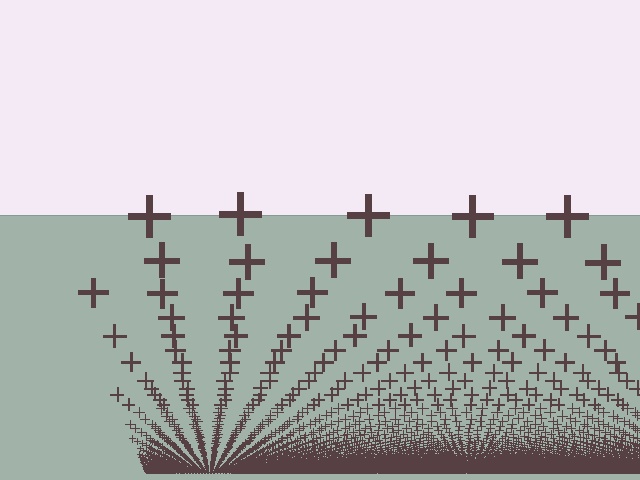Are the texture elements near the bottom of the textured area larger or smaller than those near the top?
Smaller. The gradient is inverted — elements near the bottom are smaller and denser.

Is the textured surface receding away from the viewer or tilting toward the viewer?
The surface appears to tilt toward the viewer. Texture elements get larger and sparser toward the top.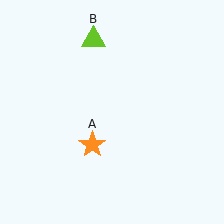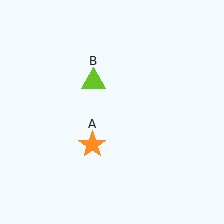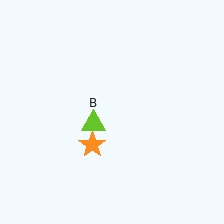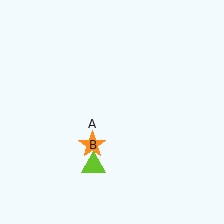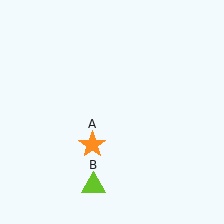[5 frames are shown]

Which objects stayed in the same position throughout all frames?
Orange star (object A) remained stationary.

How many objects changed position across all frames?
1 object changed position: lime triangle (object B).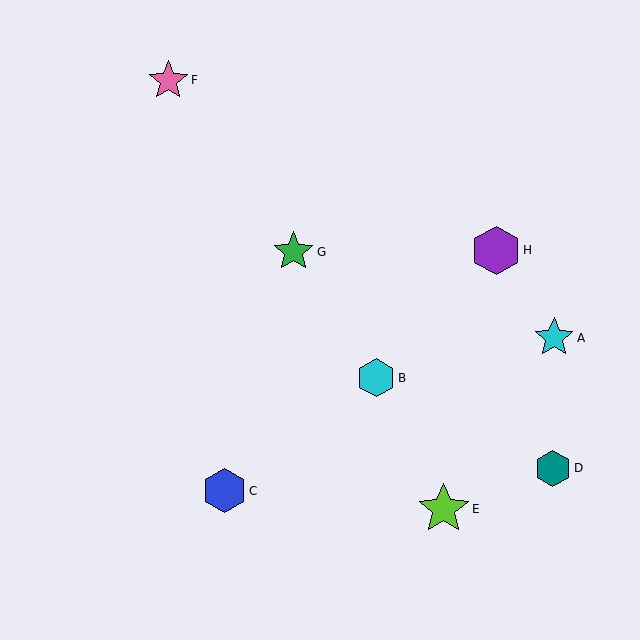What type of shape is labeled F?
Shape F is a pink star.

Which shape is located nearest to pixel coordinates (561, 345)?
The cyan star (labeled A) at (554, 338) is nearest to that location.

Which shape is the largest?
The lime star (labeled E) is the largest.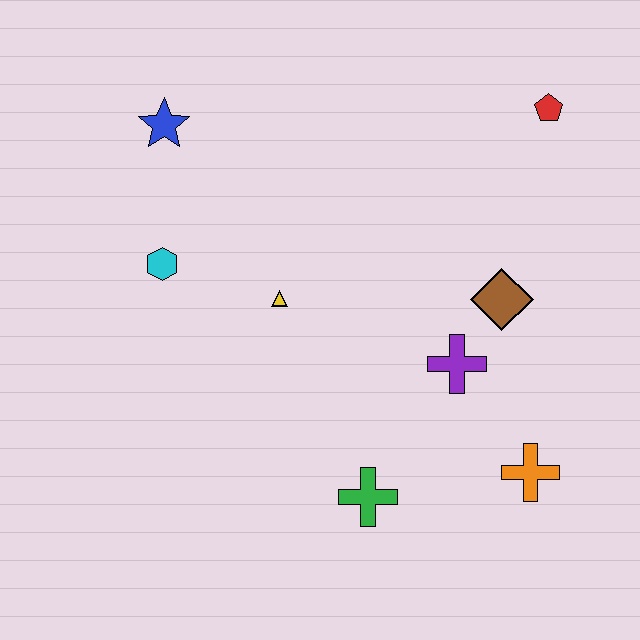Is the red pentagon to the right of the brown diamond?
Yes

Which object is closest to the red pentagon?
The brown diamond is closest to the red pentagon.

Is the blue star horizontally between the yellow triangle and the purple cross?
No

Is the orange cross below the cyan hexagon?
Yes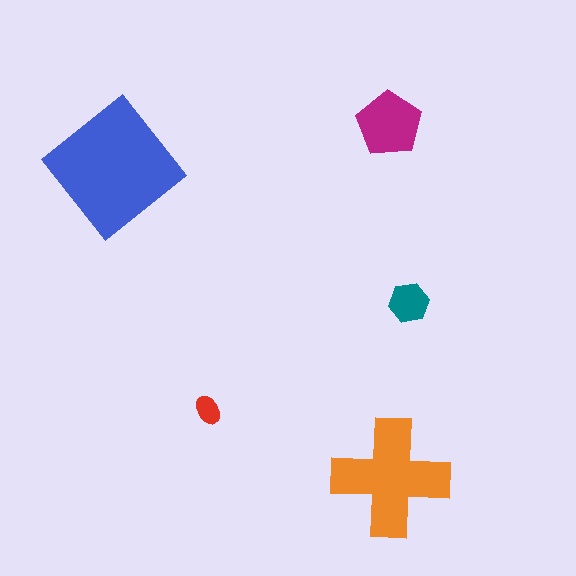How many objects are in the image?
There are 5 objects in the image.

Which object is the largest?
The blue diamond.